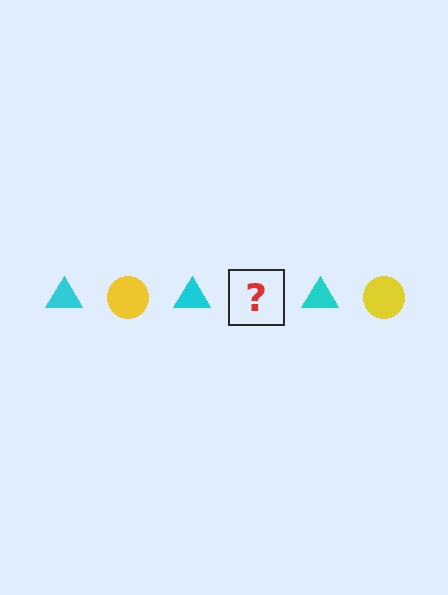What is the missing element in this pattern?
The missing element is a yellow circle.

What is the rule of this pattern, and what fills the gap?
The rule is that the pattern alternates between cyan triangle and yellow circle. The gap should be filled with a yellow circle.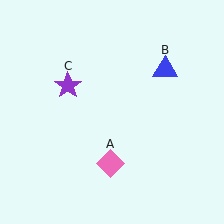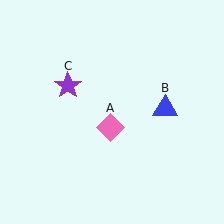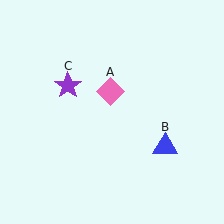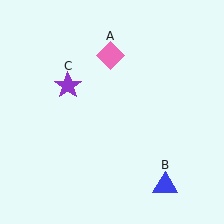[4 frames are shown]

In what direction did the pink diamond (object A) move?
The pink diamond (object A) moved up.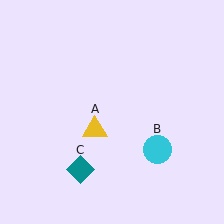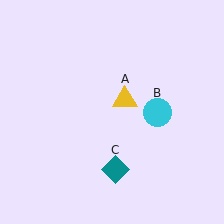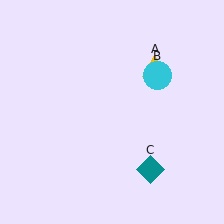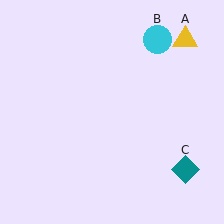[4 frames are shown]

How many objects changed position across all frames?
3 objects changed position: yellow triangle (object A), cyan circle (object B), teal diamond (object C).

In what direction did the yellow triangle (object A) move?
The yellow triangle (object A) moved up and to the right.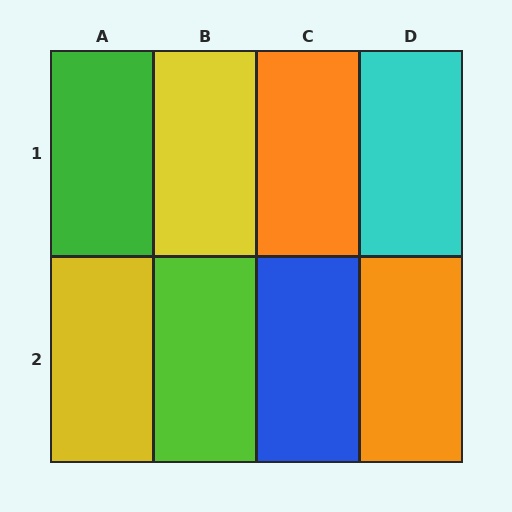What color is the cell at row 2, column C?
Blue.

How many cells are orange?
2 cells are orange.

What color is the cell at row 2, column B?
Lime.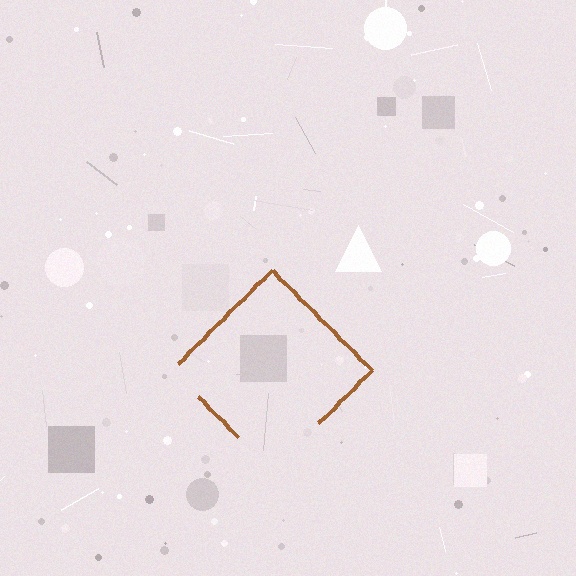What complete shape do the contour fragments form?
The contour fragments form a diamond.